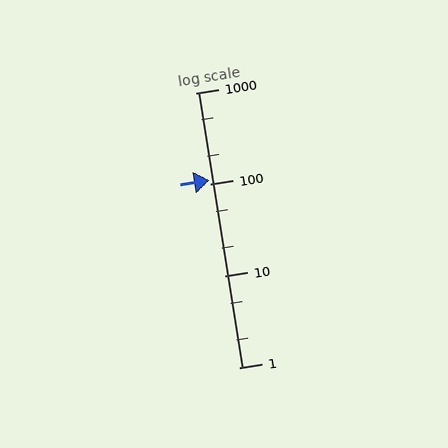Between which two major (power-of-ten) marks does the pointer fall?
The pointer is between 100 and 1000.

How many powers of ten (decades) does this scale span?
The scale spans 3 decades, from 1 to 1000.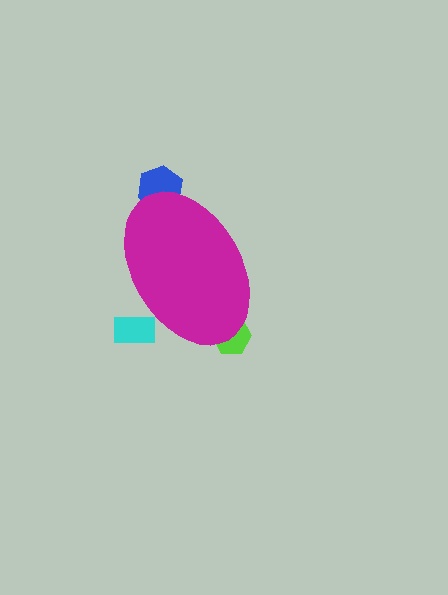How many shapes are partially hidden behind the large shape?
3 shapes are partially hidden.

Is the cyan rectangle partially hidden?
Yes, the cyan rectangle is partially hidden behind the magenta ellipse.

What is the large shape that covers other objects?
A magenta ellipse.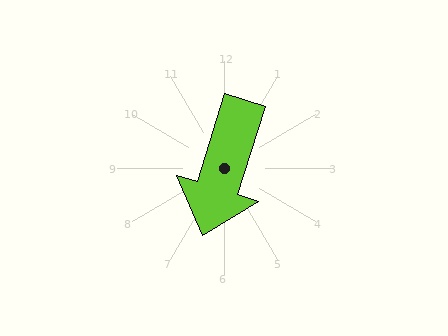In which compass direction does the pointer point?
South.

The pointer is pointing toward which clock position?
Roughly 7 o'clock.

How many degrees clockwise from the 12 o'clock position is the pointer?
Approximately 197 degrees.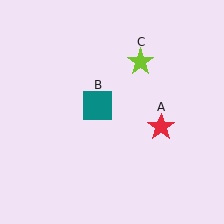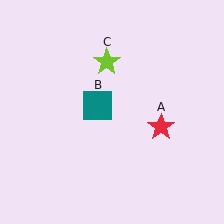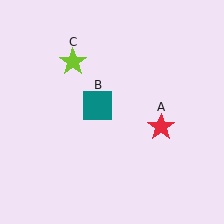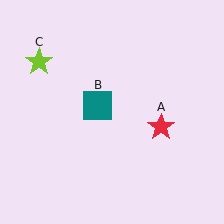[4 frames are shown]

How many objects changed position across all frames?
1 object changed position: lime star (object C).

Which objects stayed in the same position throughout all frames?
Red star (object A) and teal square (object B) remained stationary.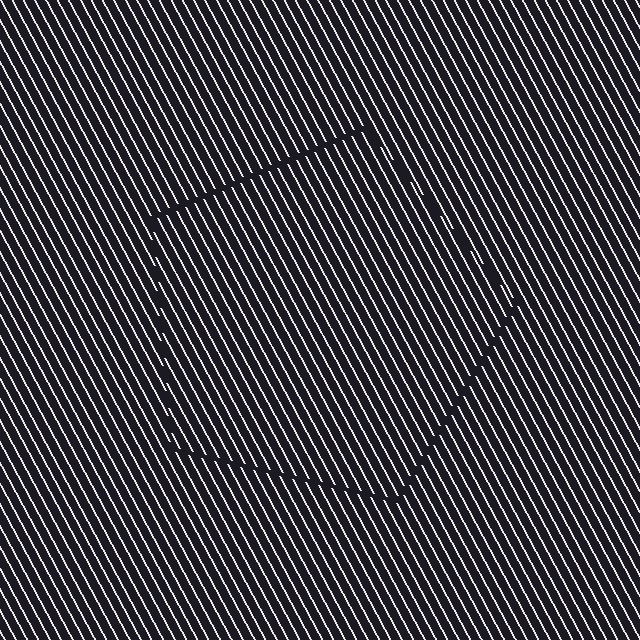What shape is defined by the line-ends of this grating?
An illusory pentagon. The interior of the shape contains the same grating, shifted by half a period — the contour is defined by the phase discontinuity where line-ends from the inner and outer gratings abut.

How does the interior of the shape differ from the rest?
The interior of the shape contains the same grating, shifted by half a period — the contour is defined by the phase discontinuity where line-ends from the inner and outer gratings abut.